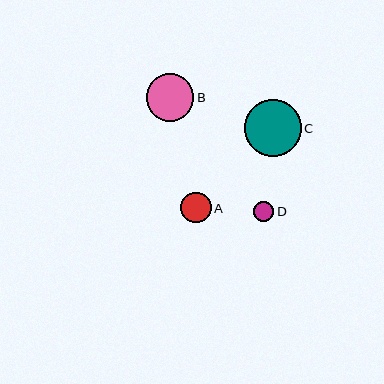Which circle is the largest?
Circle C is the largest with a size of approximately 57 pixels.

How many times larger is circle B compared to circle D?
Circle B is approximately 2.3 times the size of circle D.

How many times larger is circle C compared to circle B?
Circle C is approximately 1.2 times the size of circle B.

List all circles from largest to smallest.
From largest to smallest: C, B, A, D.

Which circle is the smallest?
Circle D is the smallest with a size of approximately 20 pixels.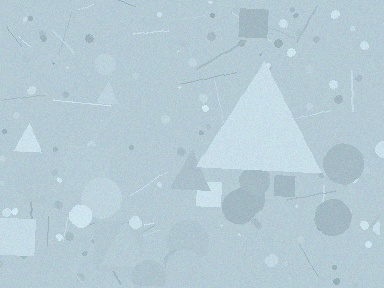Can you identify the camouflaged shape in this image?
The camouflaged shape is a triangle.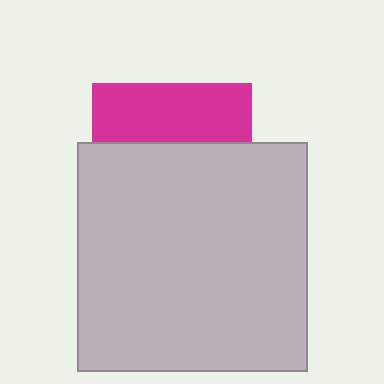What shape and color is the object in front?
The object in front is a light gray rectangle.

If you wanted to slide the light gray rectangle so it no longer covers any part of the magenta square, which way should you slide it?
Slide it down — that is the most direct way to separate the two shapes.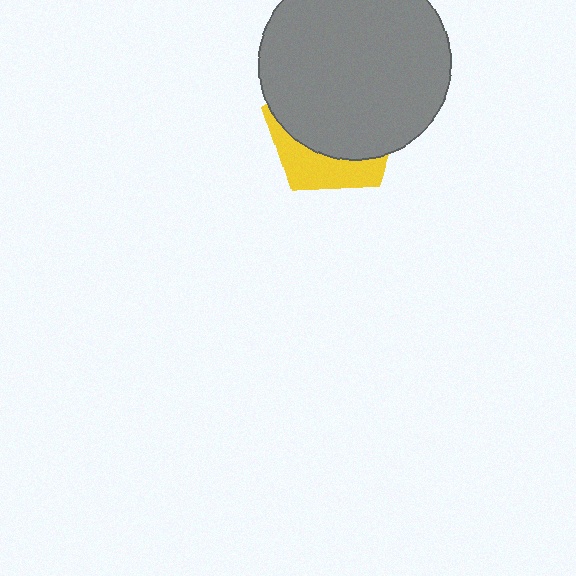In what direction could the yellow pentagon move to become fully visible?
The yellow pentagon could move down. That would shift it out from behind the gray circle entirely.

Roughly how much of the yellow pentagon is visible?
A small part of it is visible (roughly 30%).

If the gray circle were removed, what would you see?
You would see the complete yellow pentagon.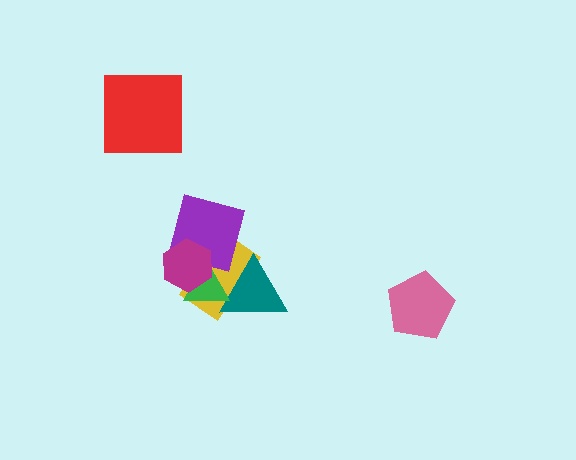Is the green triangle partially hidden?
Yes, it is partially covered by another shape.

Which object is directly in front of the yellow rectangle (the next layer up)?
The teal triangle is directly in front of the yellow rectangle.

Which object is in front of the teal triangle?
The green triangle is in front of the teal triangle.